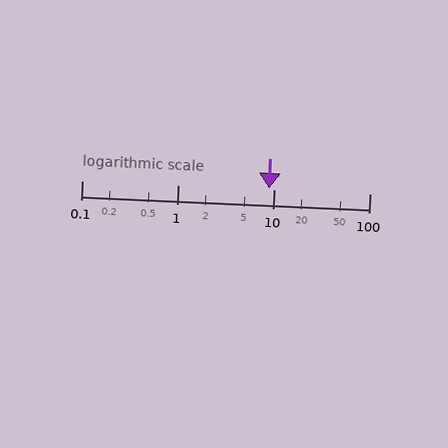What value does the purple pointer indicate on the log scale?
The pointer indicates approximately 9.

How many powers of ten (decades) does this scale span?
The scale spans 3 decades, from 0.1 to 100.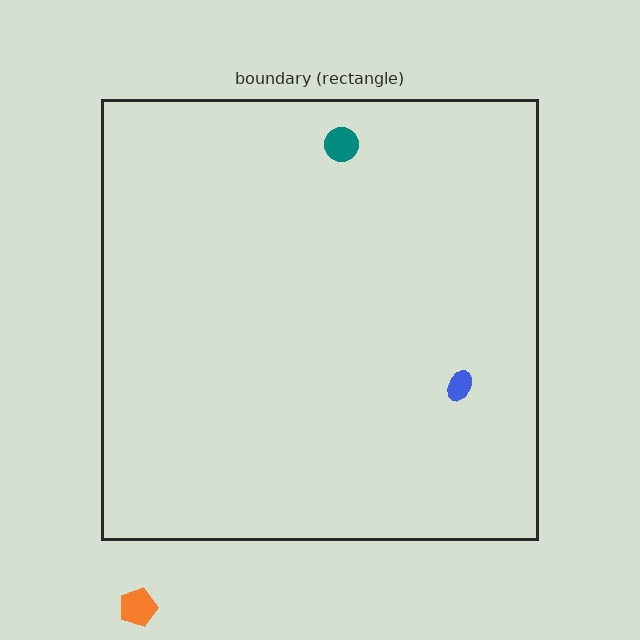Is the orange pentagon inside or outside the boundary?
Outside.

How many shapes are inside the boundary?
2 inside, 1 outside.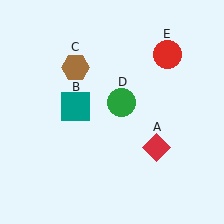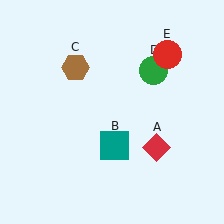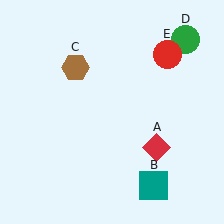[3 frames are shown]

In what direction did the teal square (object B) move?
The teal square (object B) moved down and to the right.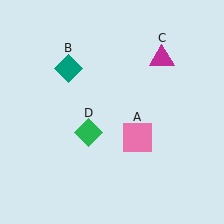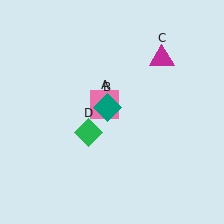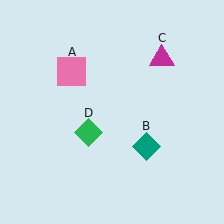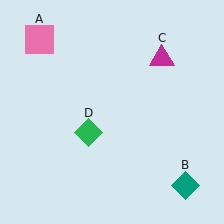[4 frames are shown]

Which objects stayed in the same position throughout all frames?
Magenta triangle (object C) and green diamond (object D) remained stationary.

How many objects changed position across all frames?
2 objects changed position: pink square (object A), teal diamond (object B).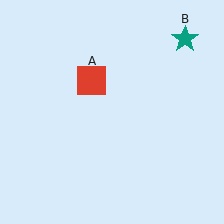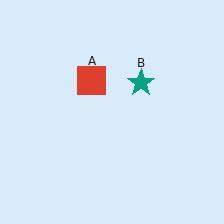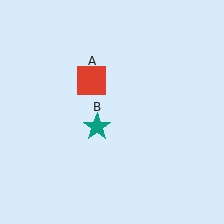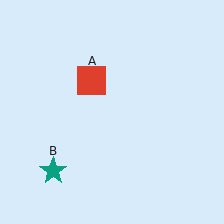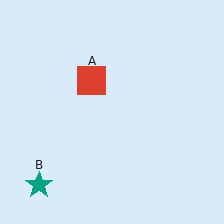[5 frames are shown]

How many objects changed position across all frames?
1 object changed position: teal star (object B).